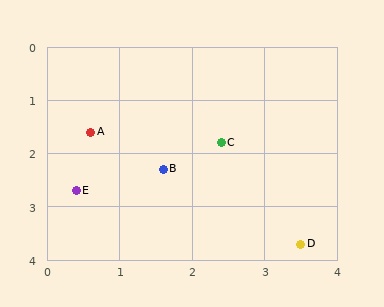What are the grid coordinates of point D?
Point D is at approximately (3.5, 3.7).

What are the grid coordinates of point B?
Point B is at approximately (1.6, 2.3).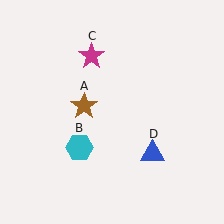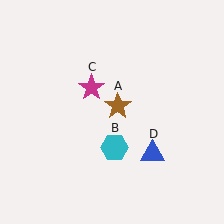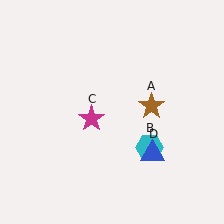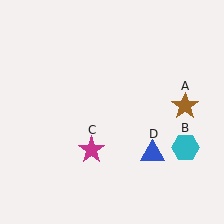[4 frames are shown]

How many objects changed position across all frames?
3 objects changed position: brown star (object A), cyan hexagon (object B), magenta star (object C).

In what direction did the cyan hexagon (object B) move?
The cyan hexagon (object B) moved right.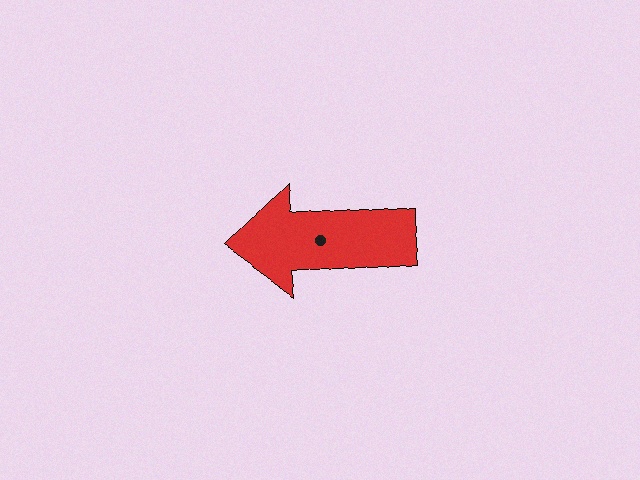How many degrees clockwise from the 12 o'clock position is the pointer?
Approximately 265 degrees.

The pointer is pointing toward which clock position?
Roughly 9 o'clock.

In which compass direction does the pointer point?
West.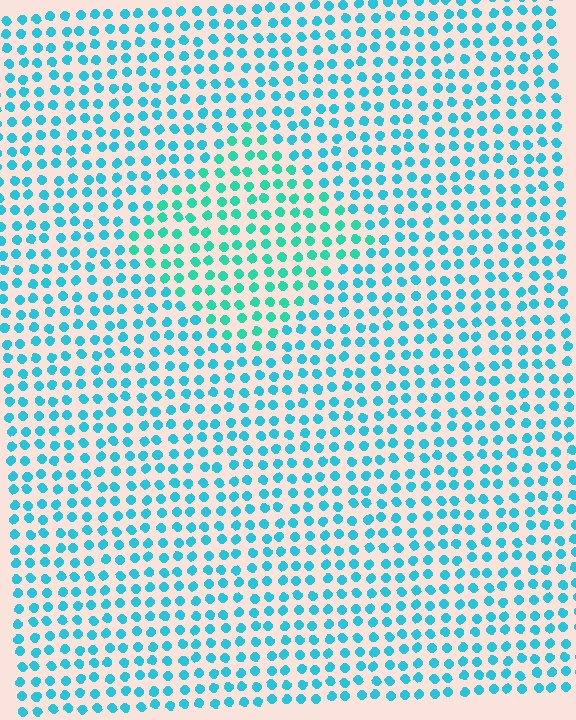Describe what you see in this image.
The image is filled with small cyan elements in a uniform arrangement. A diamond-shaped region is visible where the elements are tinted to a slightly different hue, forming a subtle color boundary.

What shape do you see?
I see a diamond.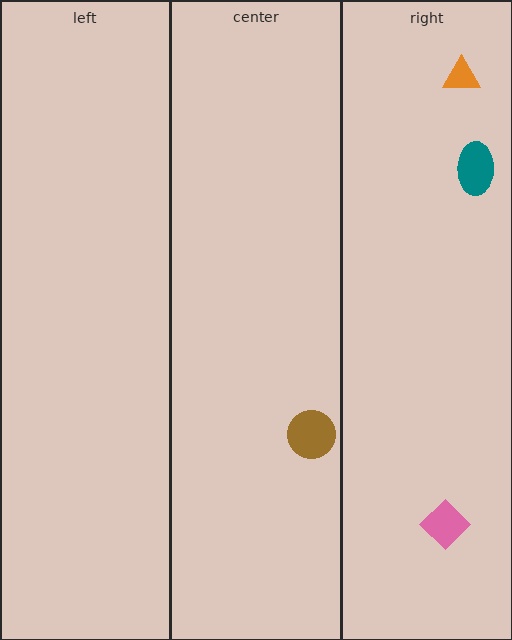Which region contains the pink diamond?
The right region.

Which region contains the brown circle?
The center region.